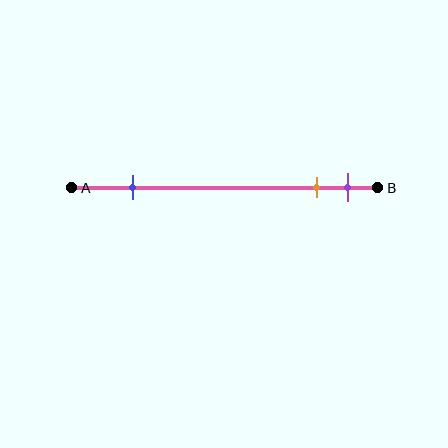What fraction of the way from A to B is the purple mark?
The purple mark is approximately 90% (0.9) of the way from A to B.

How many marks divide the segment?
There are 3 marks dividing the segment.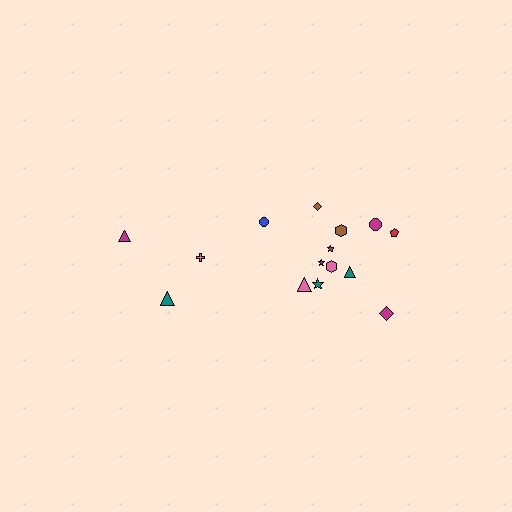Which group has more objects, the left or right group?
The right group.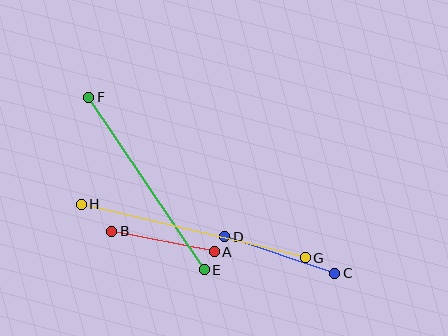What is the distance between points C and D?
The distance is approximately 116 pixels.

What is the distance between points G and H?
The distance is approximately 230 pixels.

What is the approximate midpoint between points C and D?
The midpoint is at approximately (280, 255) pixels.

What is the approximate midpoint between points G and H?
The midpoint is at approximately (193, 231) pixels.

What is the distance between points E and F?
The distance is approximately 207 pixels.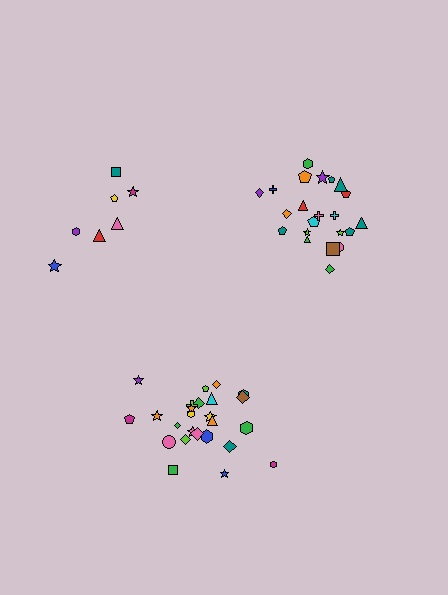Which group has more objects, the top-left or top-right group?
The top-right group.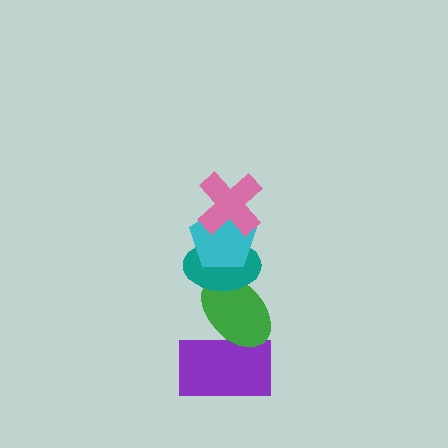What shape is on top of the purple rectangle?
The green ellipse is on top of the purple rectangle.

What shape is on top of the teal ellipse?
The cyan pentagon is on top of the teal ellipse.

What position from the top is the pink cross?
The pink cross is 1st from the top.